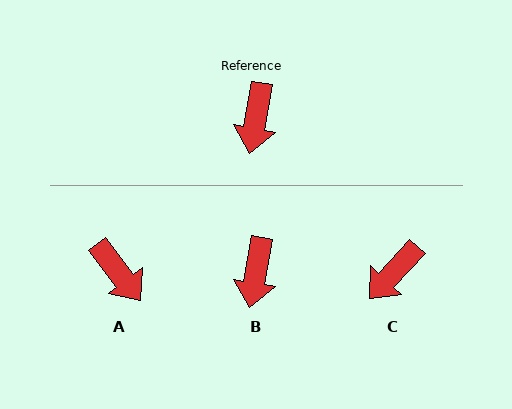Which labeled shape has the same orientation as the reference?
B.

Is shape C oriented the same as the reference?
No, it is off by about 32 degrees.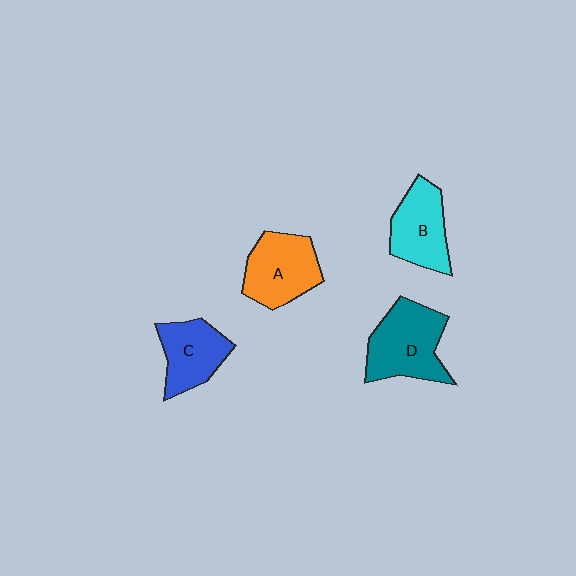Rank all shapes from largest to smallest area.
From largest to smallest: D (teal), A (orange), B (cyan), C (blue).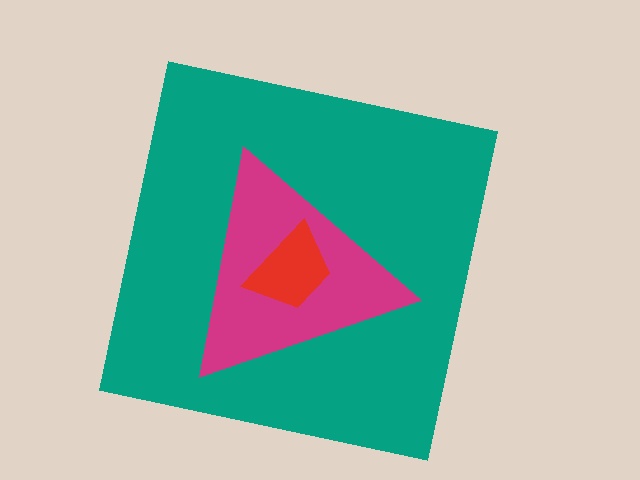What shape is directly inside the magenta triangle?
The red trapezoid.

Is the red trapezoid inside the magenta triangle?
Yes.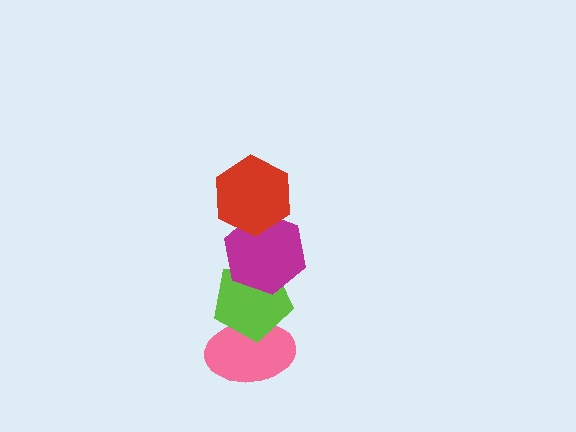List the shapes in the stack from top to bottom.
From top to bottom: the red hexagon, the magenta hexagon, the lime pentagon, the pink ellipse.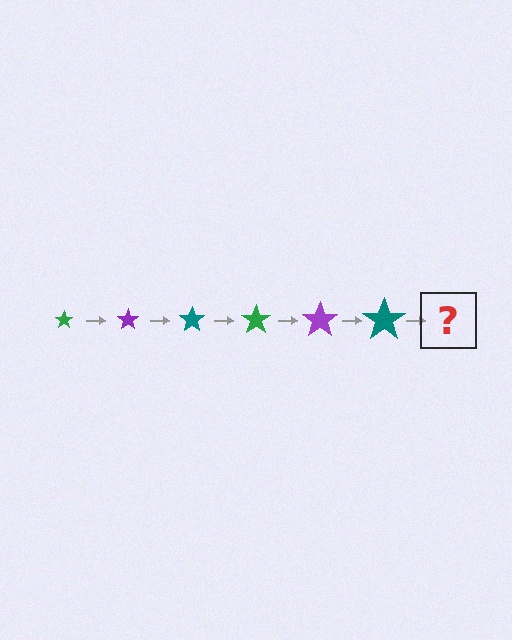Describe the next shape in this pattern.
It should be a green star, larger than the previous one.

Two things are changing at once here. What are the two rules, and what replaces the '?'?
The two rules are that the star grows larger each step and the color cycles through green, purple, and teal. The '?' should be a green star, larger than the previous one.